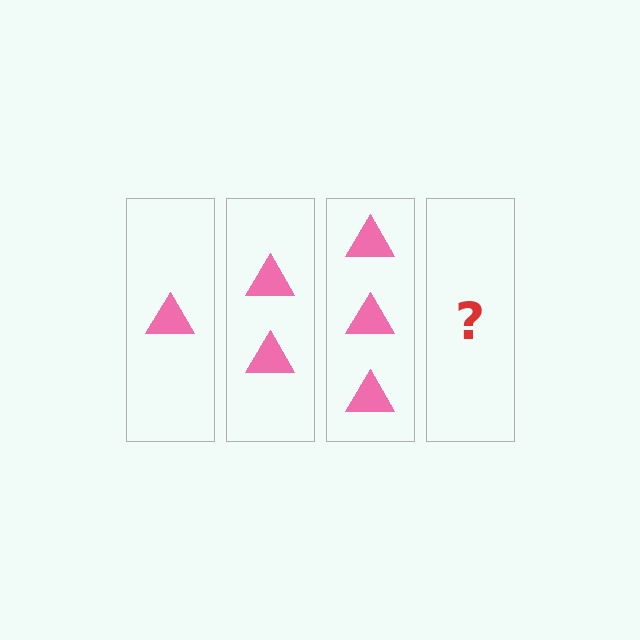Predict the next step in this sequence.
The next step is 4 triangles.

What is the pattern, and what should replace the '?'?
The pattern is that each step adds one more triangle. The '?' should be 4 triangles.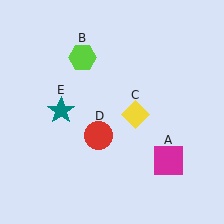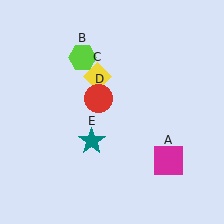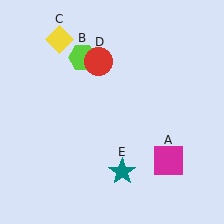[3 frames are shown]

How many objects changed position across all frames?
3 objects changed position: yellow diamond (object C), red circle (object D), teal star (object E).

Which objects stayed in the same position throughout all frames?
Magenta square (object A) and lime hexagon (object B) remained stationary.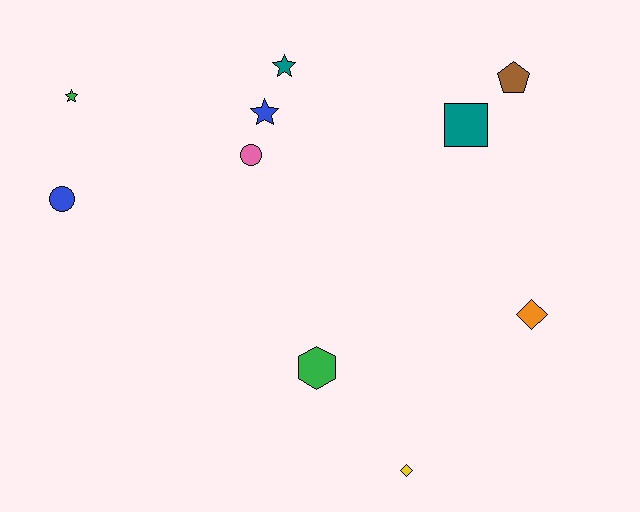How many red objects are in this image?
There are no red objects.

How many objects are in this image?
There are 10 objects.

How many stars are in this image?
There are 3 stars.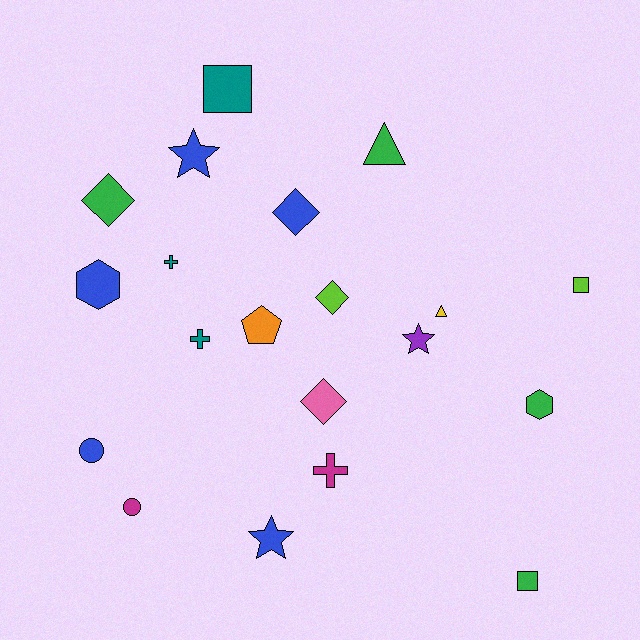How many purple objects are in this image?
There is 1 purple object.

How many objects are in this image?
There are 20 objects.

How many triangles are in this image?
There are 2 triangles.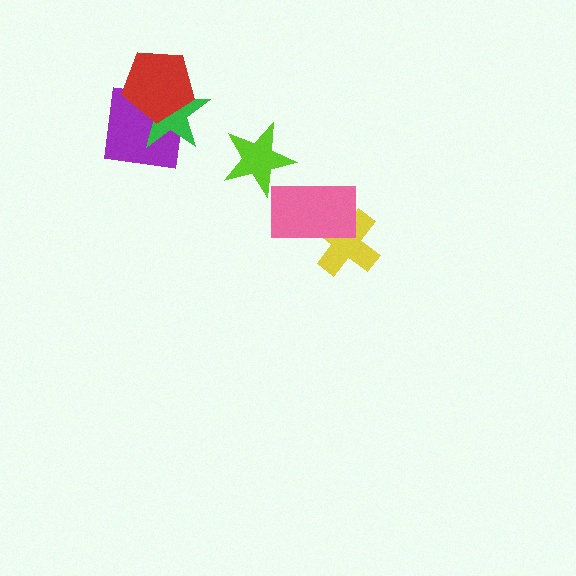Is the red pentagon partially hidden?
No, no other shape covers it.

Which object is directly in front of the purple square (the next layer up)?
The green star is directly in front of the purple square.